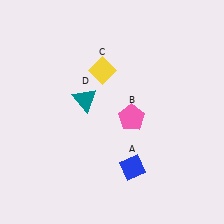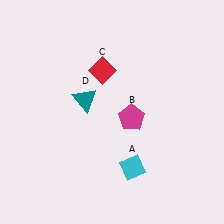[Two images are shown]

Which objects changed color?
A changed from blue to cyan. B changed from pink to magenta. C changed from yellow to red.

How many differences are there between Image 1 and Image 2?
There are 3 differences between the two images.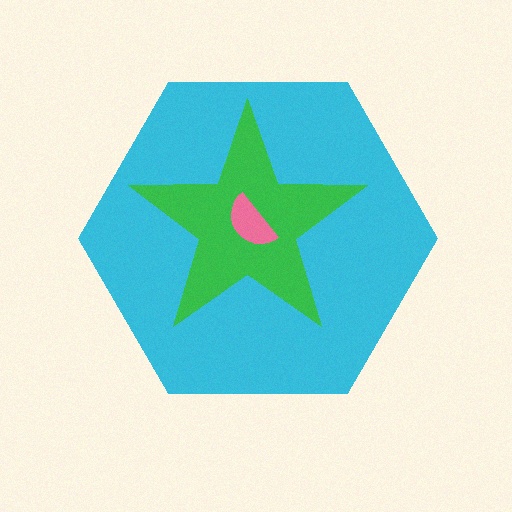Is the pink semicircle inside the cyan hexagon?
Yes.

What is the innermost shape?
The pink semicircle.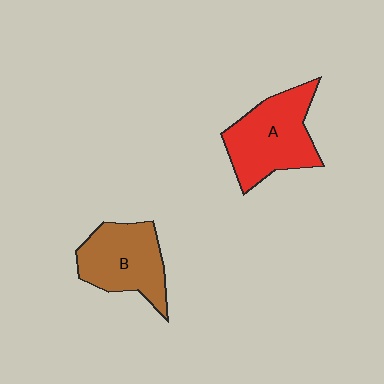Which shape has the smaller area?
Shape B (brown).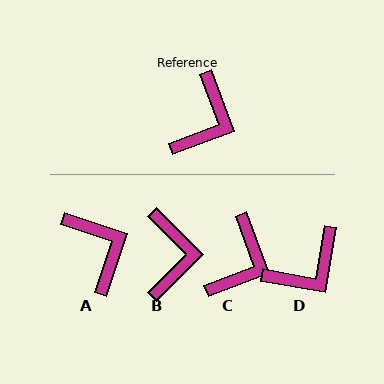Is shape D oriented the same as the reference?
No, it is off by about 30 degrees.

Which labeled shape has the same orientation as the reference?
C.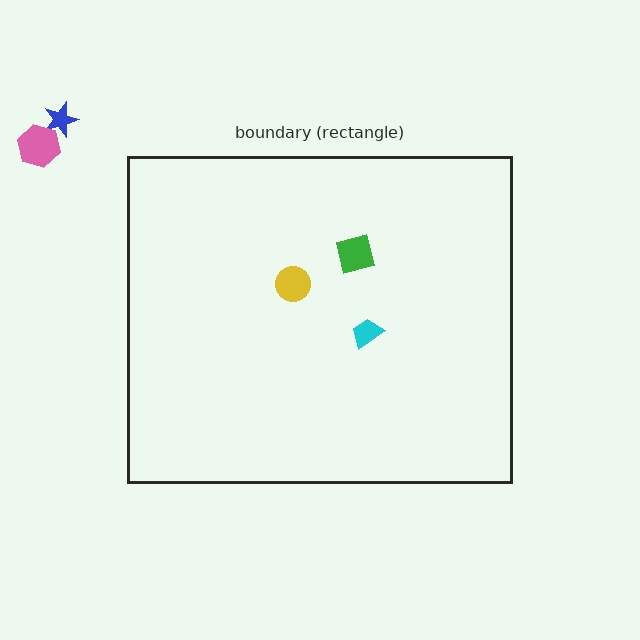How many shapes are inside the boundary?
3 inside, 2 outside.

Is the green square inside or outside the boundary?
Inside.